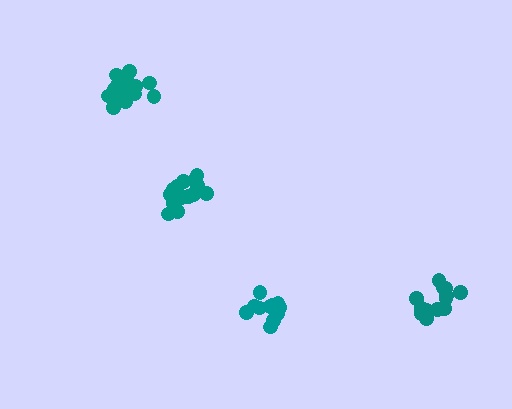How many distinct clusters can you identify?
There are 4 distinct clusters.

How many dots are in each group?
Group 1: 12 dots, Group 2: 15 dots, Group 3: 15 dots, Group 4: 13 dots (55 total).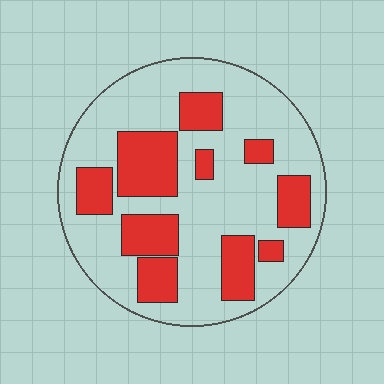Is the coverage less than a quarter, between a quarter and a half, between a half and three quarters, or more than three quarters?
Between a quarter and a half.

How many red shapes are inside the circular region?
10.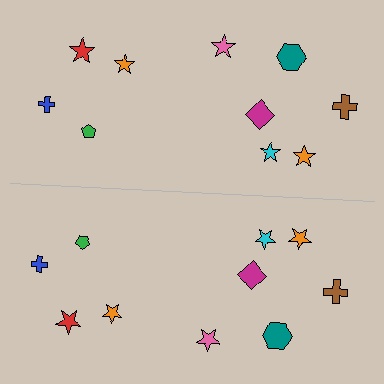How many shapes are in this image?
There are 20 shapes in this image.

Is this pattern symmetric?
Yes, this pattern has bilateral (reflection) symmetry.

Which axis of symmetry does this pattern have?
The pattern has a horizontal axis of symmetry running through the center of the image.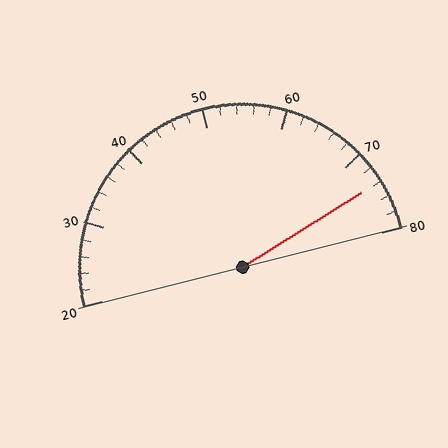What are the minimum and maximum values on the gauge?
The gauge ranges from 20 to 80.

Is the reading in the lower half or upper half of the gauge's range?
The reading is in the upper half of the range (20 to 80).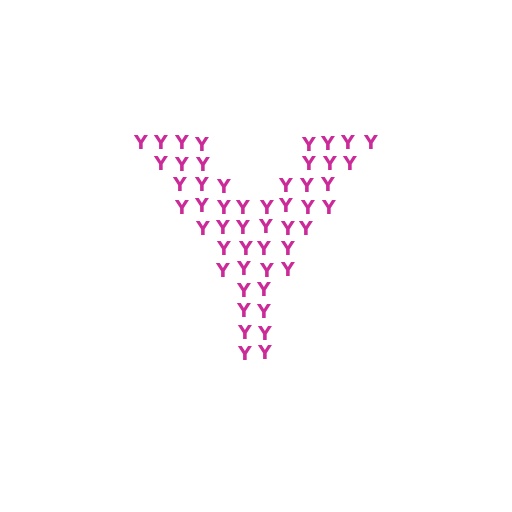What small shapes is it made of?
It is made of small letter Y's.